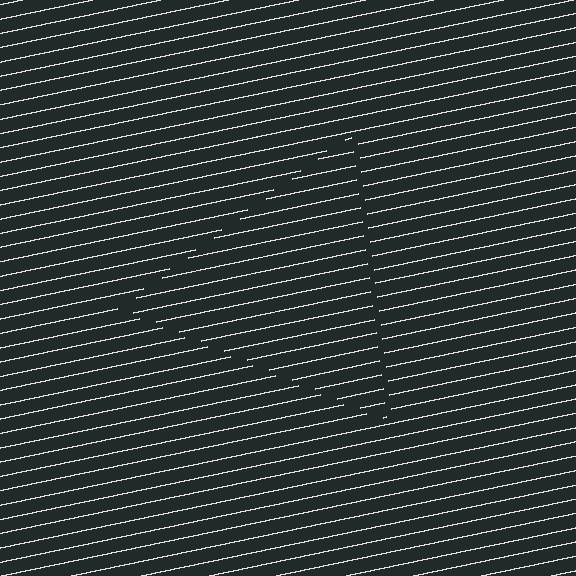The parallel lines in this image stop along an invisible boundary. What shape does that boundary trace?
An illusory triangle. The interior of the shape contains the same grating, shifted by half a period — the contour is defined by the phase discontinuity where line-ends from the inner and outer gratings abut.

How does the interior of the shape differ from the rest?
The interior of the shape contains the same grating, shifted by half a period — the contour is defined by the phase discontinuity where line-ends from the inner and outer gratings abut.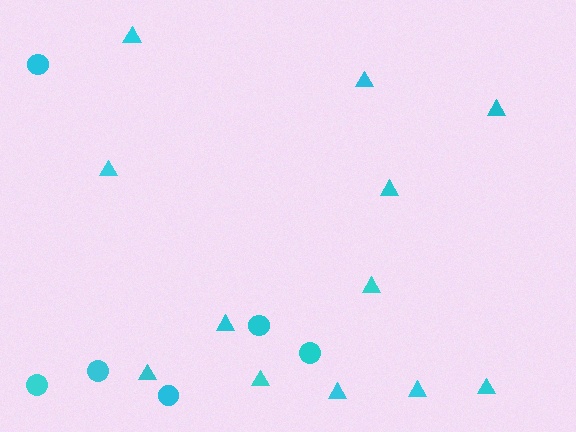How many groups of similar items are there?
There are 2 groups: one group of circles (6) and one group of triangles (12).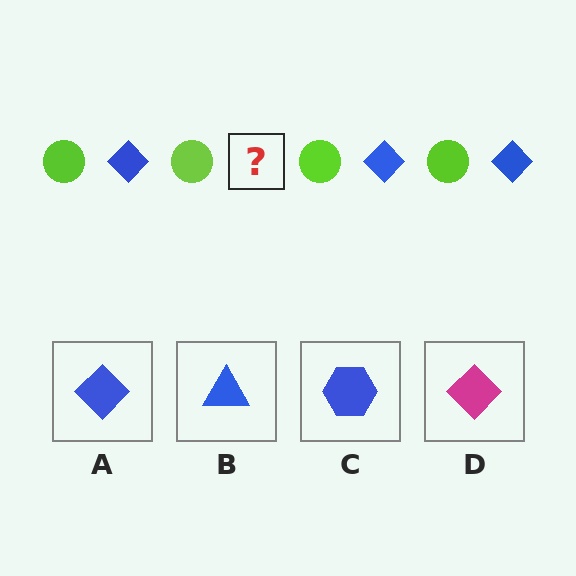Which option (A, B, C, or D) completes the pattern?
A.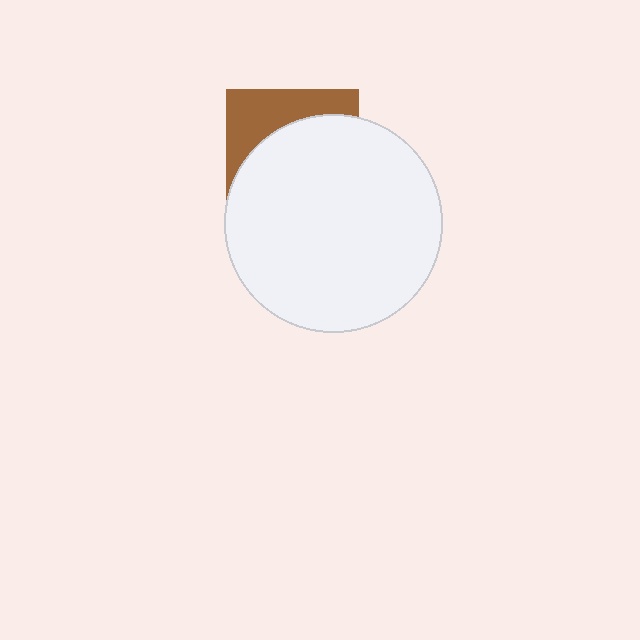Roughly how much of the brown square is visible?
A small part of it is visible (roughly 32%).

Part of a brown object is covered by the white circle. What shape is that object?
It is a square.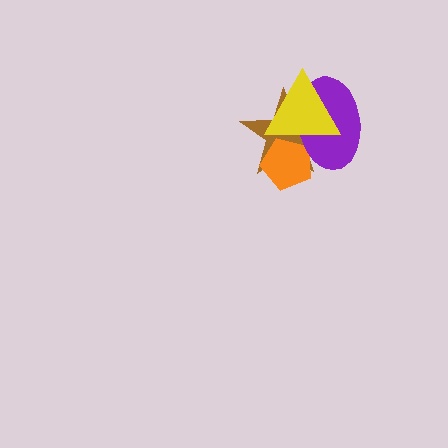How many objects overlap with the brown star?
3 objects overlap with the brown star.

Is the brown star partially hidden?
Yes, it is partially covered by another shape.